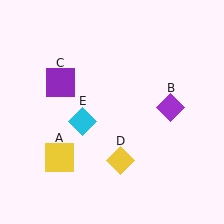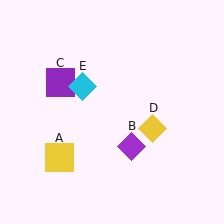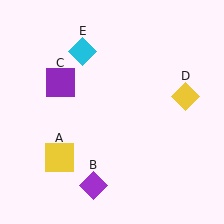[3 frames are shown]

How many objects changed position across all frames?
3 objects changed position: purple diamond (object B), yellow diamond (object D), cyan diamond (object E).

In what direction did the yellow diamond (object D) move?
The yellow diamond (object D) moved up and to the right.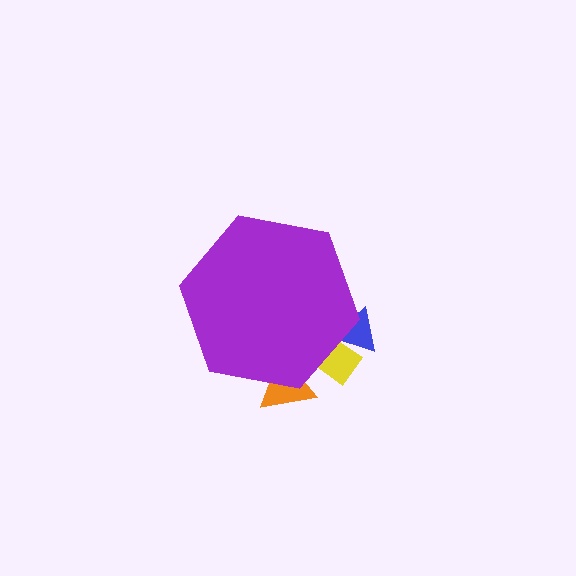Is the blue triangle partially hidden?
Yes, the blue triangle is partially hidden behind the purple hexagon.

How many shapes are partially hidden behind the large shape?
3 shapes are partially hidden.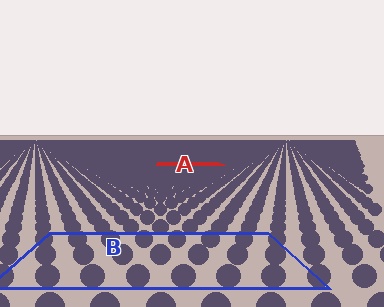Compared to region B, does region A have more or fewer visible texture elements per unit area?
Region A has more texture elements per unit area — they are packed more densely because it is farther away.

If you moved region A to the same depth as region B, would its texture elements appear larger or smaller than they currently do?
They would appear larger. At a closer depth, the same texture elements are projected at a bigger on-screen size.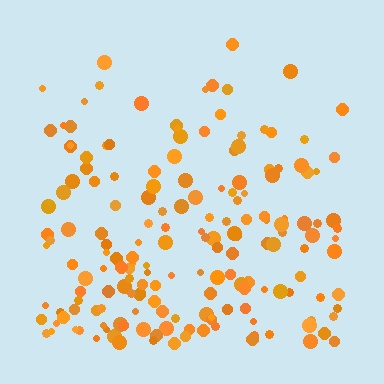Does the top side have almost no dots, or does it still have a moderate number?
Still a moderate number, just noticeably fewer than the bottom.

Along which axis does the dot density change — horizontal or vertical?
Vertical.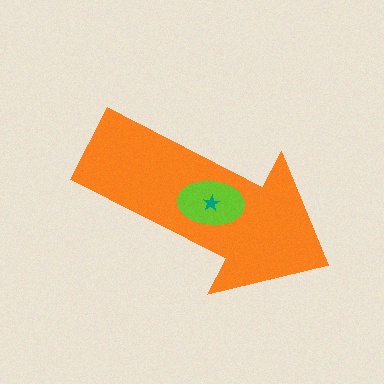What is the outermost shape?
The orange arrow.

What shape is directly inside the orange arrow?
The lime ellipse.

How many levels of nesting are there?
3.